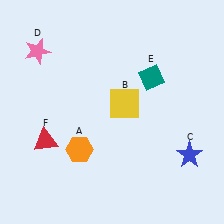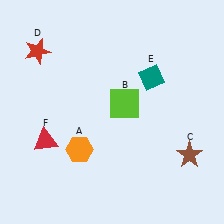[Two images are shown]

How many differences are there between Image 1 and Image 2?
There are 3 differences between the two images.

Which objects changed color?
B changed from yellow to lime. C changed from blue to brown. D changed from pink to red.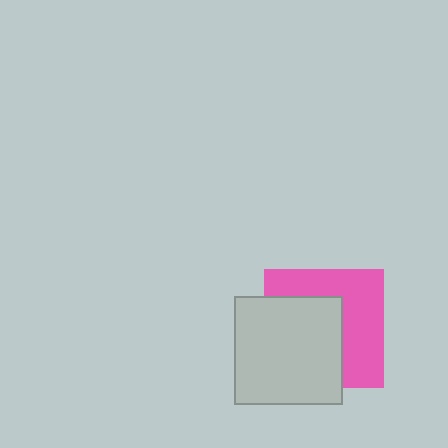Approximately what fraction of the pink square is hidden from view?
Roughly 52% of the pink square is hidden behind the light gray square.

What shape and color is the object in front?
The object in front is a light gray square.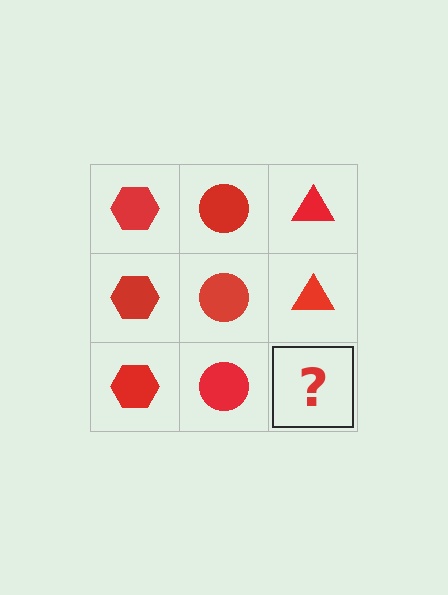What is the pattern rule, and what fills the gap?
The rule is that each column has a consistent shape. The gap should be filled with a red triangle.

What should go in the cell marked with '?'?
The missing cell should contain a red triangle.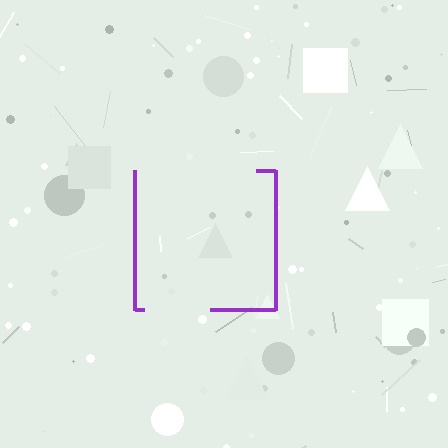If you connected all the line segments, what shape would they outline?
They would outline a square.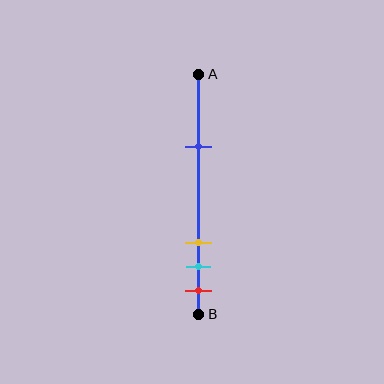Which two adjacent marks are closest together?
The cyan and red marks are the closest adjacent pair.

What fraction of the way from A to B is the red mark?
The red mark is approximately 90% (0.9) of the way from A to B.